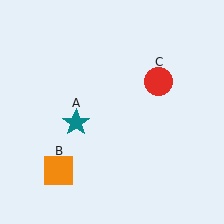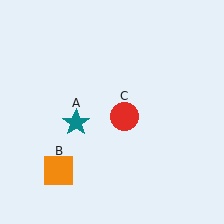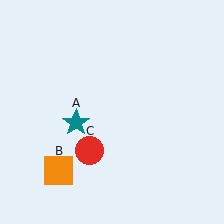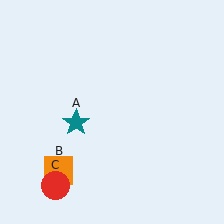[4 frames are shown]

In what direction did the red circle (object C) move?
The red circle (object C) moved down and to the left.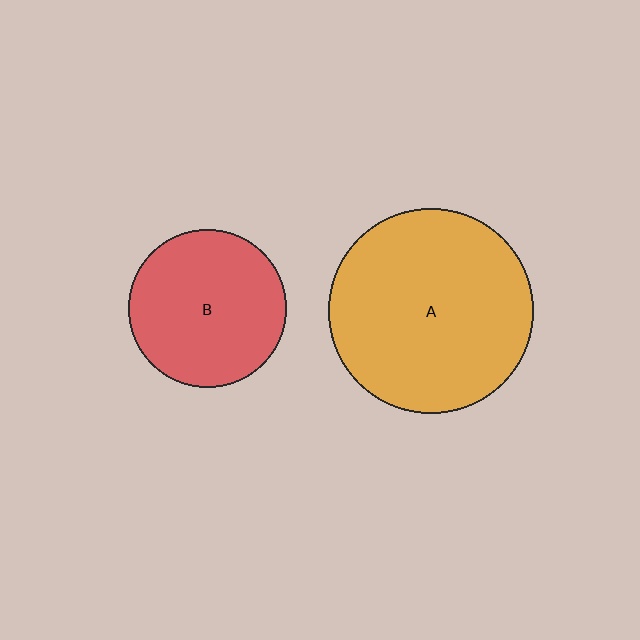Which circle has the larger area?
Circle A (orange).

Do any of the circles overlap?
No, none of the circles overlap.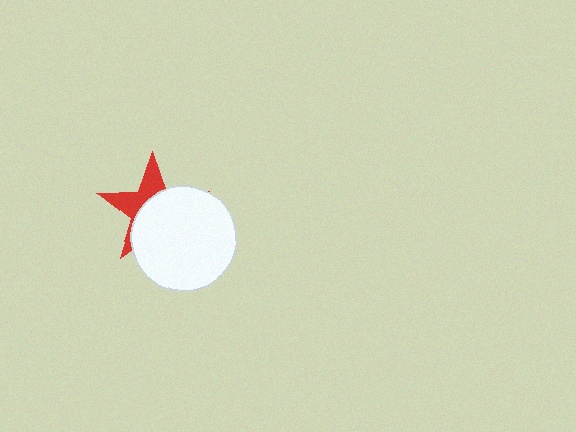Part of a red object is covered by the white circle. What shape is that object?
It is a star.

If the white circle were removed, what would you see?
You would see the complete red star.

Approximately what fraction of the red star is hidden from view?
Roughly 63% of the red star is hidden behind the white circle.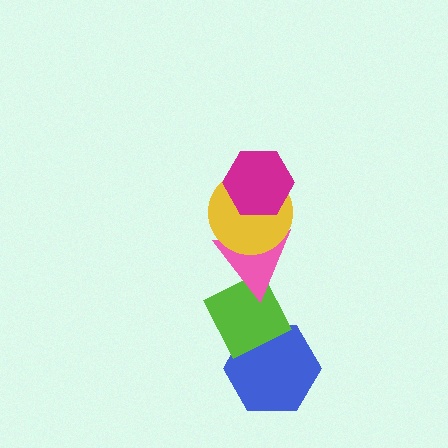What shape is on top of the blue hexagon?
The lime diamond is on top of the blue hexagon.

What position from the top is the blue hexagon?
The blue hexagon is 5th from the top.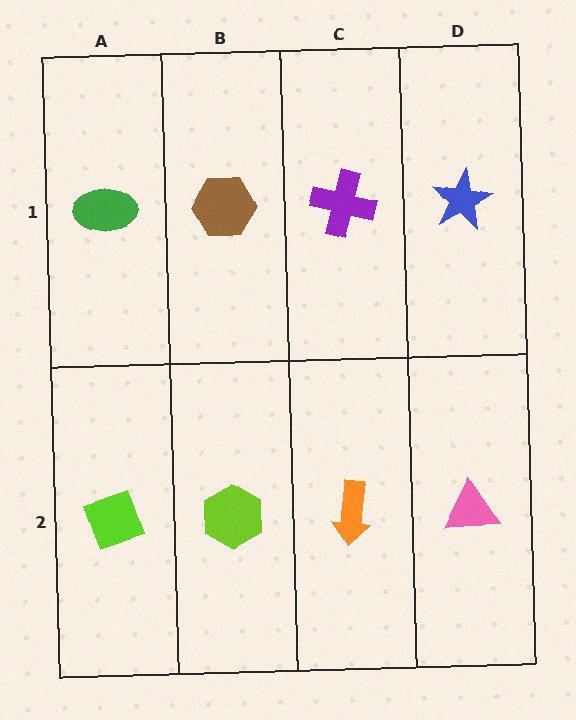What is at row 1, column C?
A purple cross.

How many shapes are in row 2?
4 shapes.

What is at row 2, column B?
A lime hexagon.